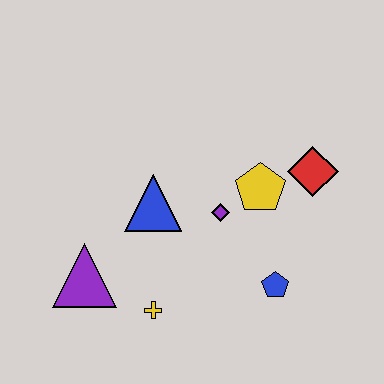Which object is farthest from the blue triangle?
The red diamond is farthest from the blue triangle.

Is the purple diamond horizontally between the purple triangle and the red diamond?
Yes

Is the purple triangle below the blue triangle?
Yes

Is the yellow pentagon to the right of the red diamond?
No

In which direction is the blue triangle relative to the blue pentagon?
The blue triangle is to the left of the blue pentagon.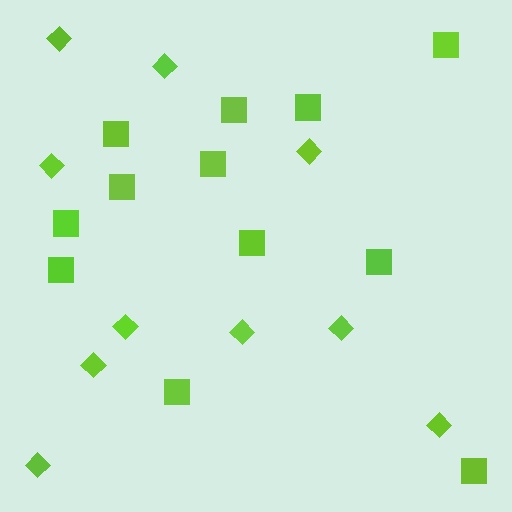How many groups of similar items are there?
There are 2 groups: one group of squares (12) and one group of diamonds (10).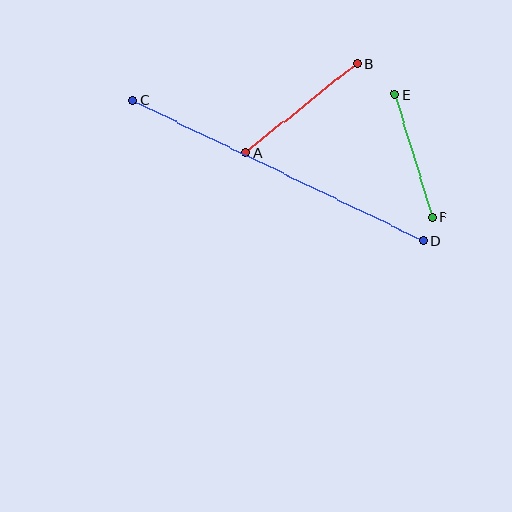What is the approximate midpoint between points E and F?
The midpoint is at approximately (413, 156) pixels.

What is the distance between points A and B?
The distance is approximately 143 pixels.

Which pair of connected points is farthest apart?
Points C and D are farthest apart.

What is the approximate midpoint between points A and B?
The midpoint is at approximately (301, 108) pixels.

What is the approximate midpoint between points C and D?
The midpoint is at approximately (278, 170) pixels.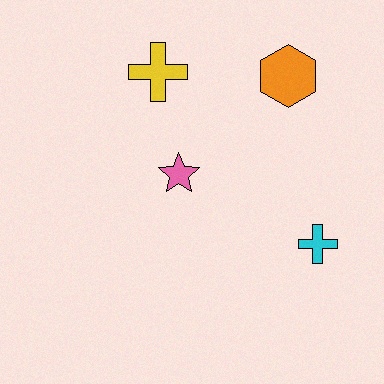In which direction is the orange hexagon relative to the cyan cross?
The orange hexagon is above the cyan cross.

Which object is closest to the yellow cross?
The pink star is closest to the yellow cross.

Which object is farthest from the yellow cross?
The cyan cross is farthest from the yellow cross.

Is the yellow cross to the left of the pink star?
Yes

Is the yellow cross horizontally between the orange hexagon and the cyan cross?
No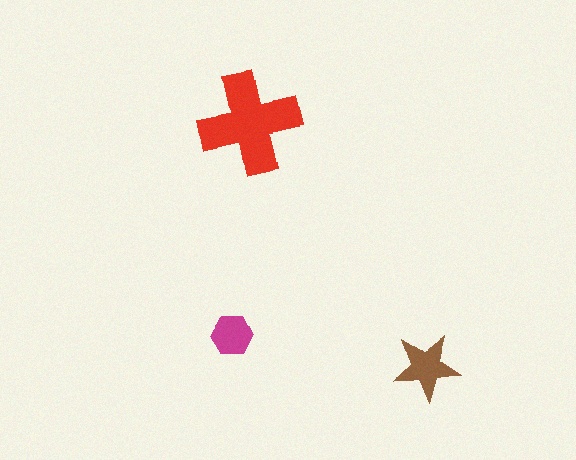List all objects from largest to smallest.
The red cross, the brown star, the magenta hexagon.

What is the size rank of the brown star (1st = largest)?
2nd.